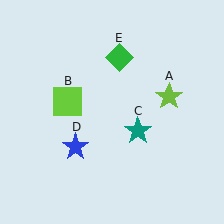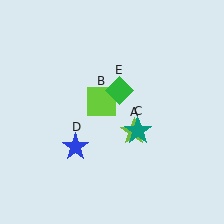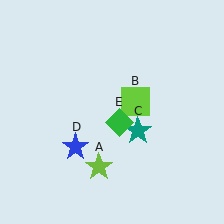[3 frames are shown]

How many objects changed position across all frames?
3 objects changed position: lime star (object A), lime square (object B), green diamond (object E).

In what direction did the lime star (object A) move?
The lime star (object A) moved down and to the left.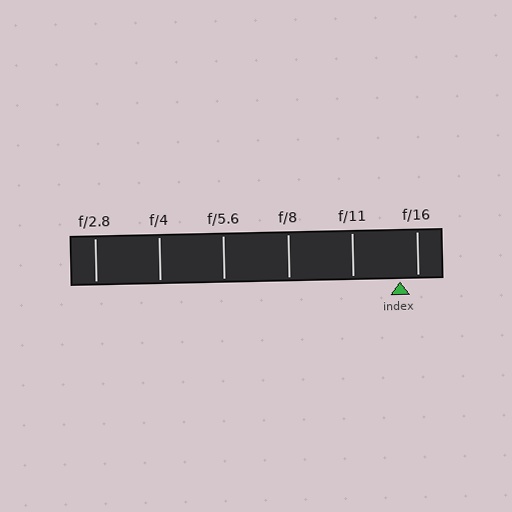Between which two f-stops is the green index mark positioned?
The index mark is between f/11 and f/16.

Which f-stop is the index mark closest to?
The index mark is closest to f/16.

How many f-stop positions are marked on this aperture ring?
There are 6 f-stop positions marked.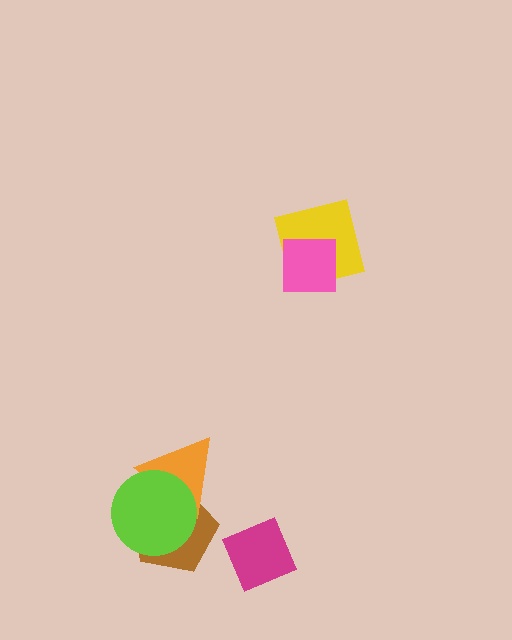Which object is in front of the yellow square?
The pink square is in front of the yellow square.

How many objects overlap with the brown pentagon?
2 objects overlap with the brown pentagon.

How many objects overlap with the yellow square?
1 object overlaps with the yellow square.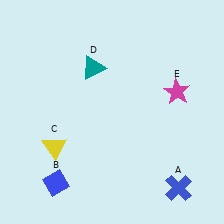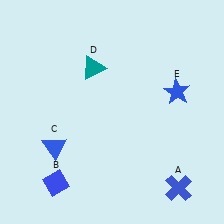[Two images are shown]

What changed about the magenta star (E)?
In Image 1, E is magenta. In Image 2, it changed to blue.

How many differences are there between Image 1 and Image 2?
There are 2 differences between the two images.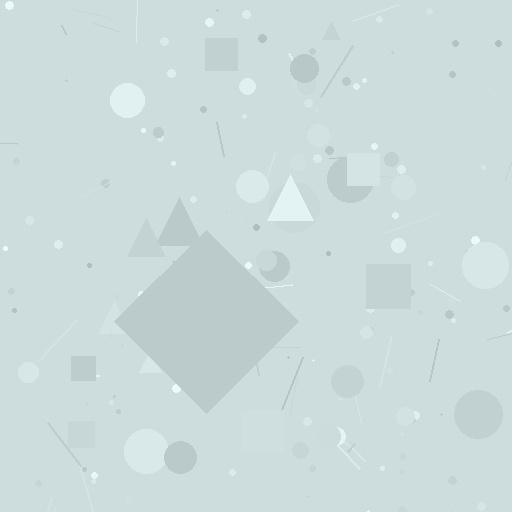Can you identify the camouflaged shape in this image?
The camouflaged shape is a diamond.